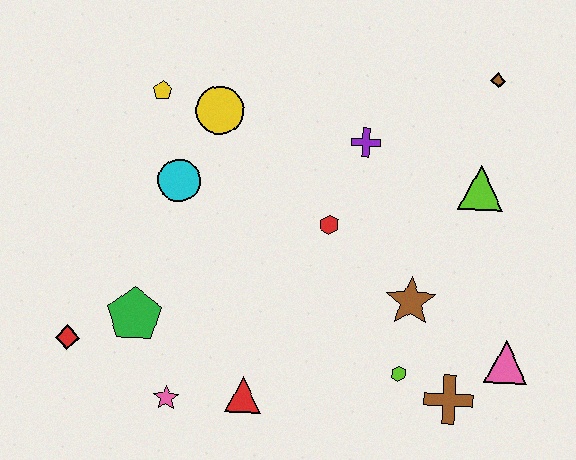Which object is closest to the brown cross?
The lime hexagon is closest to the brown cross.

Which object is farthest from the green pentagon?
The brown diamond is farthest from the green pentagon.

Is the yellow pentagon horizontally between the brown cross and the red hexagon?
No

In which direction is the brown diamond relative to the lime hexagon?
The brown diamond is above the lime hexagon.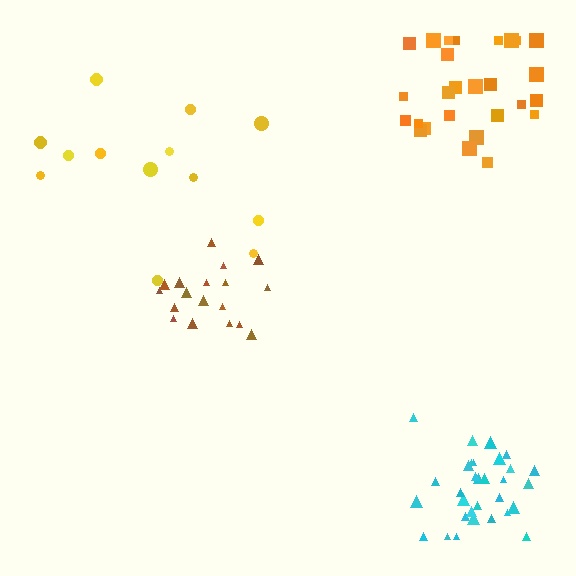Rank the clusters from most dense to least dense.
cyan, brown, orange, yellow.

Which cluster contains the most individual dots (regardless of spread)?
Cyan (31).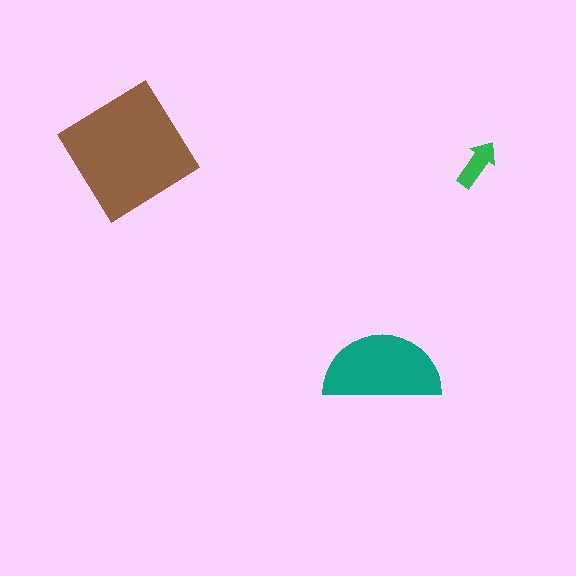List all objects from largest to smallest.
The brown diamond, the teal semicircle, the green arrow.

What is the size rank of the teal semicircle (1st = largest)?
2nd.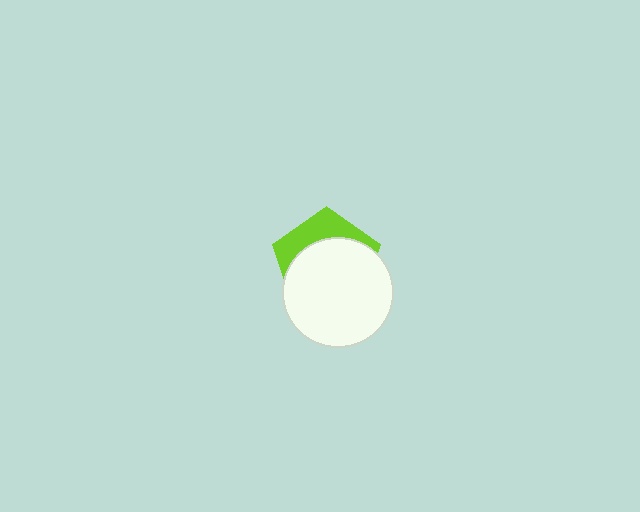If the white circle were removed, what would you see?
You would see the complete lime pentagon.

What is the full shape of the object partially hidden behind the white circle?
The partially hidden object is a lime pentagon.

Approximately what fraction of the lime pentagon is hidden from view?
Roughly 68% of the lime pentagon is hidden behind the white circle.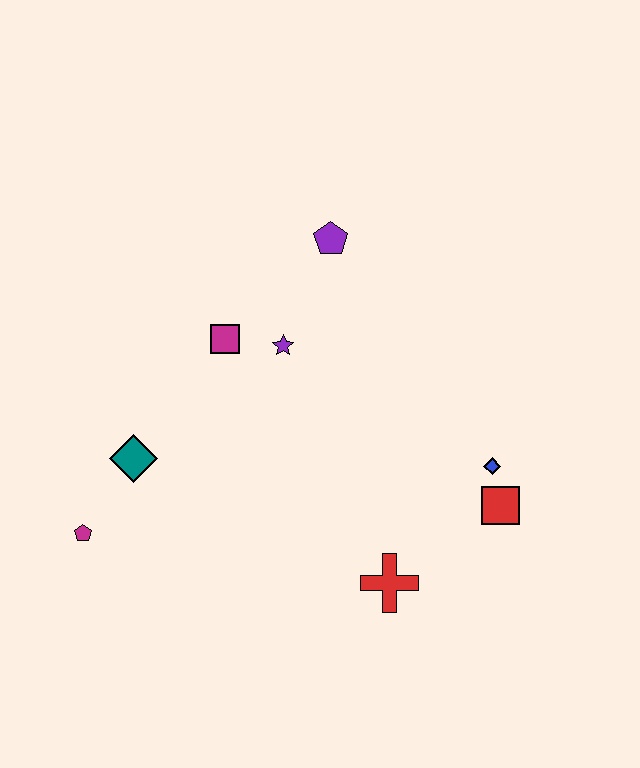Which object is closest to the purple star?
The magenta square is closest to the purple star.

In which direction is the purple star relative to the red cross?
The purple star is above the red cross.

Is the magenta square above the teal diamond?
Yes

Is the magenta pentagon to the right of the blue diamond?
No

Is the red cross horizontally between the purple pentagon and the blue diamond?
Yes